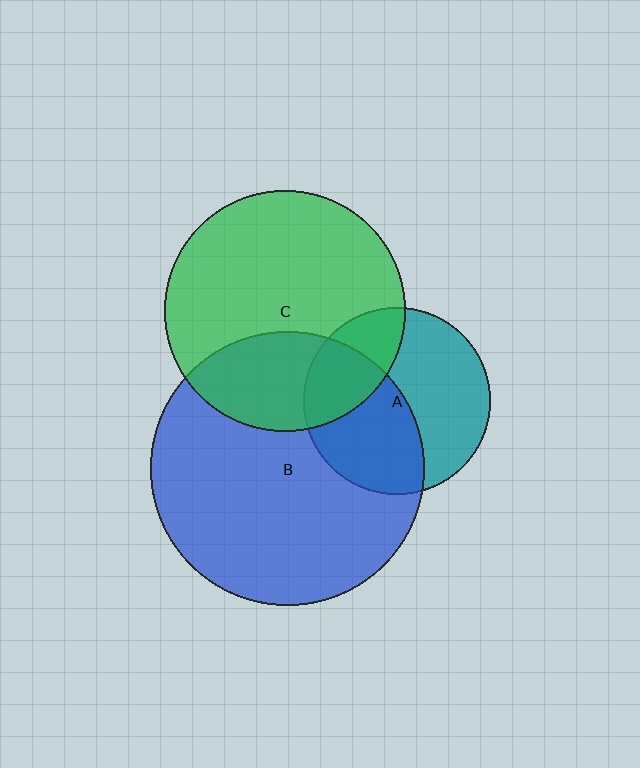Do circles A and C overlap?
Yes.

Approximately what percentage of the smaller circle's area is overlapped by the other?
Approximately 25%.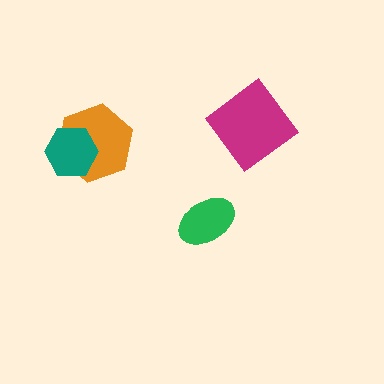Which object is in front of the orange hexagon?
The teal hexagon is in front of the orange hexagon.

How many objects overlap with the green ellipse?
0 objects overlap with the green ellipse.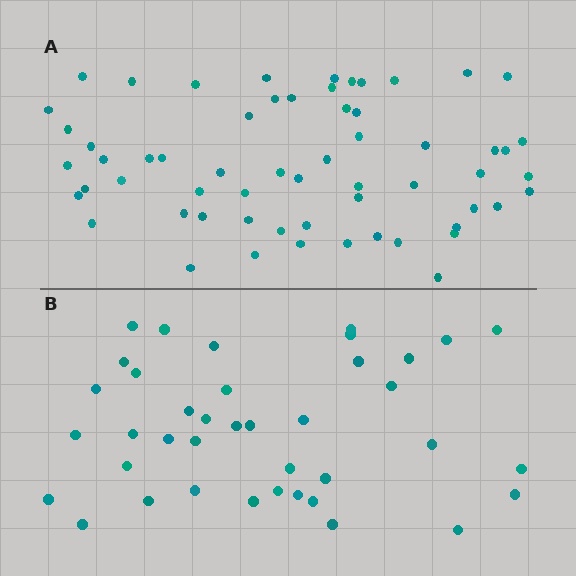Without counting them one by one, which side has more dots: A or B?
Region A (the top region) has more dots.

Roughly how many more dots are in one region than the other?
Region A has approximately 20 more dots than region B.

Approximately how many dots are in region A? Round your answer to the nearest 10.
About 60 dots.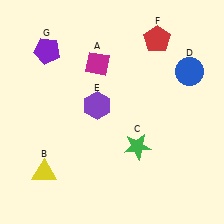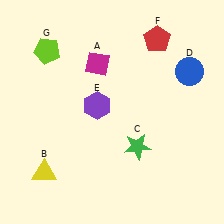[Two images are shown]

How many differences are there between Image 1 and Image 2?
There is 1 difference between the two images.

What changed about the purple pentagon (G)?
In Image 1, G is purple. In Image 2, it changed to lime.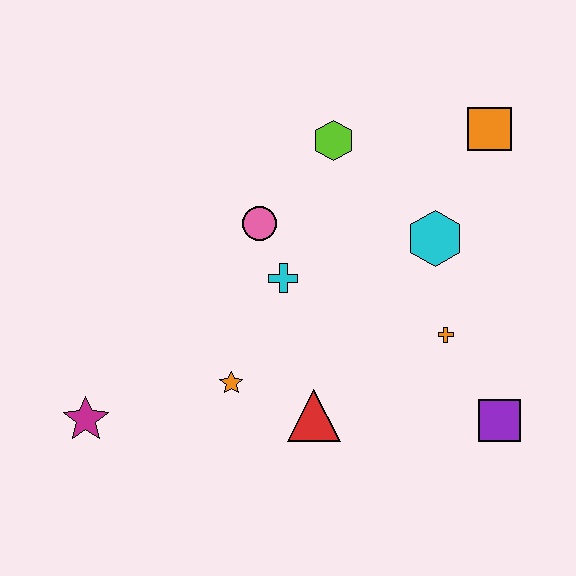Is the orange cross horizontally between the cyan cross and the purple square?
Yes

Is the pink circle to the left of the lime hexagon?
Yes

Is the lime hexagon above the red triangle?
Yes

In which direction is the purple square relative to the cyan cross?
The purple square is to the right of the cyan cross.